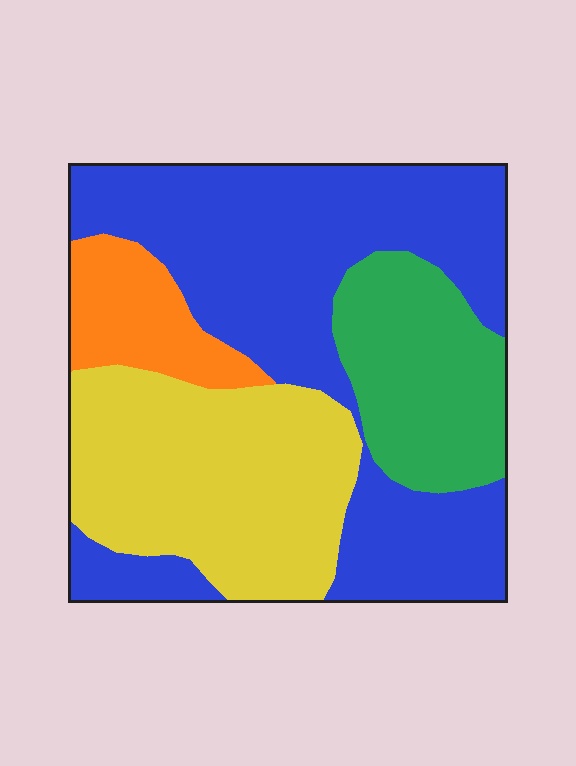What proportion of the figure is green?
Green takes up about one sixth (1/6) of the figure.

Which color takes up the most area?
Blue, at roughly 45%.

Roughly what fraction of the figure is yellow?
Yellow takes up between a sixth and a third of the figure.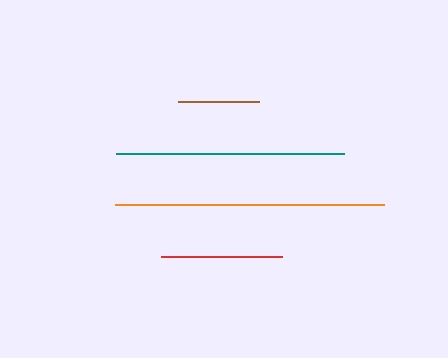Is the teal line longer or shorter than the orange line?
The orange line is longer than the teal line.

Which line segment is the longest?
The orange line is the longest at approximately 269 pixels.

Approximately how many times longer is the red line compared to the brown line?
The red line is approximately 1.5 times the length of the brown line.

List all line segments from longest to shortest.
From longest to shortest: orange, teal, red, brown.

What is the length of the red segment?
The red segment is approximately 121 pixels long.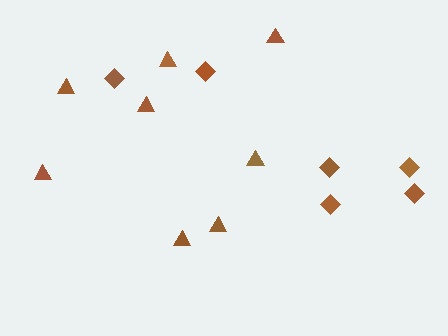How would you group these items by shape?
There are 2 groups: one group of triangles (8) and one group of diamonds (6).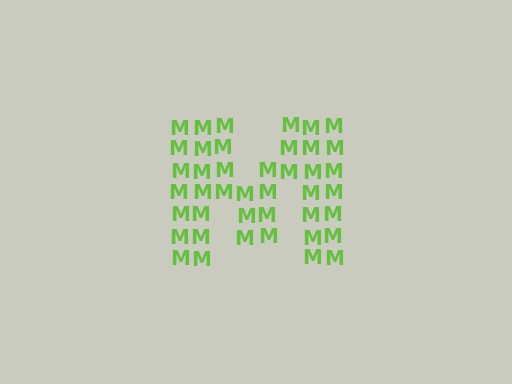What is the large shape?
The large shape is the letter M.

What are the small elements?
The small elements are letter M's.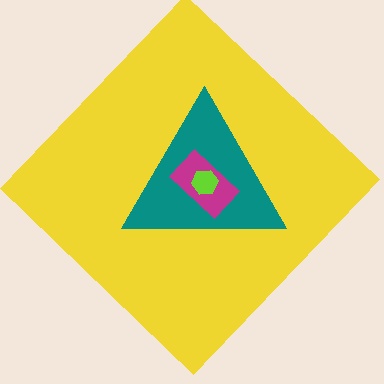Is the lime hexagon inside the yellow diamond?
Yes.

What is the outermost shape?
The yellow diamond.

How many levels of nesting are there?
4.